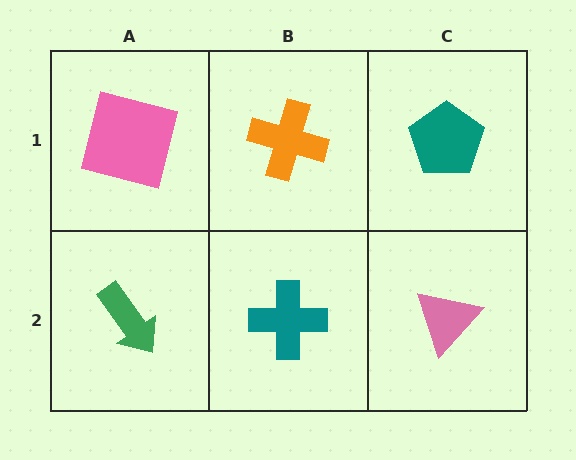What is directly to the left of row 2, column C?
A teal cross.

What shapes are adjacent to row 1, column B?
A teal cross (row 2, column B), a pink square (row 1, column A), a teal pentagon (row 1, column C).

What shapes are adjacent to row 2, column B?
An orange cross (row 1, column B), a green arrow (row 2, column A), a pink triangle (row 2, column C).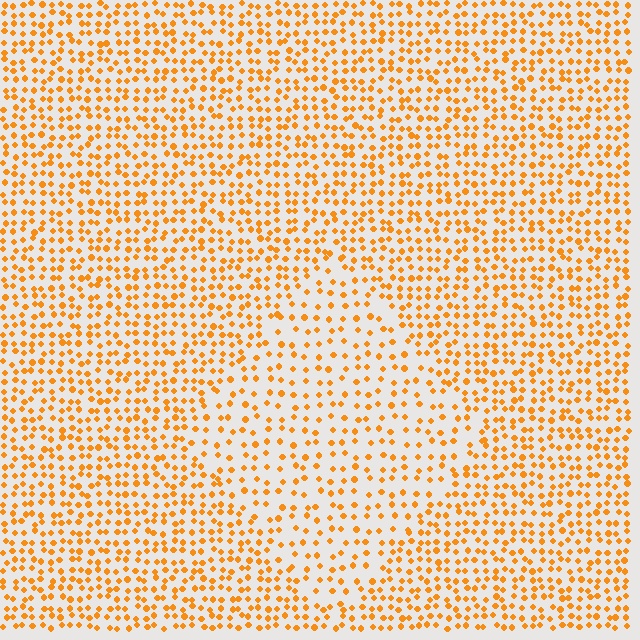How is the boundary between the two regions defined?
The boundary is defined by a change in element density (approximately 1.8x ratio). All elements are the same color, size, and shape.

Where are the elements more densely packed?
The elements are more densely packed outside the diamond boundary.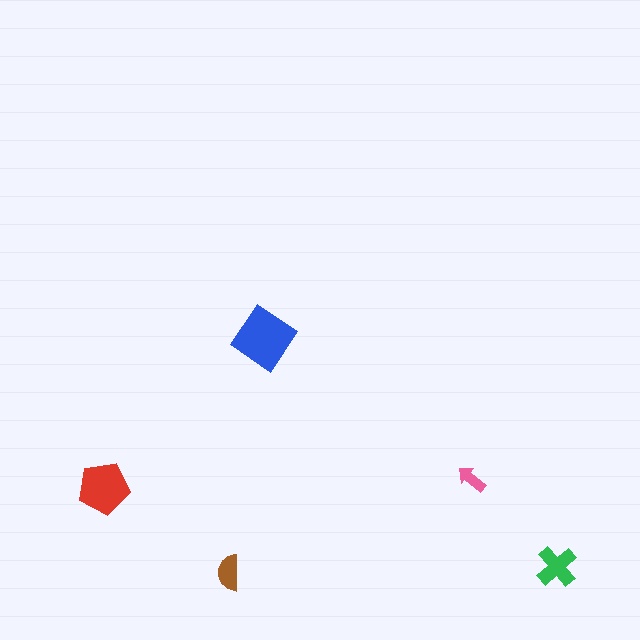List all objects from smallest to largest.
The pink arrow, the brown semicircle, the green cross, the red pentagon, the blue diamond.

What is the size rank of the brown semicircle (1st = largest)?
4th.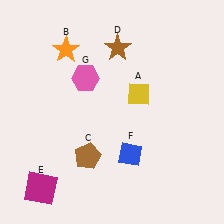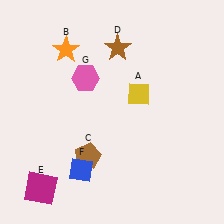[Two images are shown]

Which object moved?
The blue diamond (F) moved left.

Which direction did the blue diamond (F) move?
The blue diamond (F) moved left.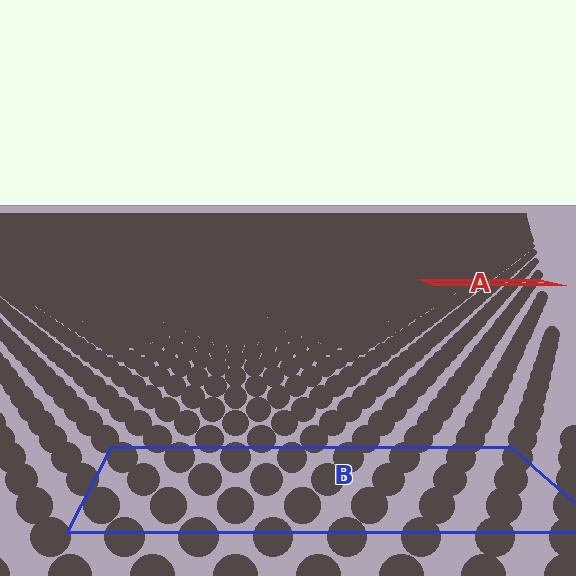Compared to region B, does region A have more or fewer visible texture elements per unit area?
Region A has more texture elements per unit area — they are packed more densely because it is farther away.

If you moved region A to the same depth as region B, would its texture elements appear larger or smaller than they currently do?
They would appear larger. At a closer depth, the same texture elements are projected at a bigger on-screen size.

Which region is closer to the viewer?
Region B is closer. The texture elements there are larger and more spread out.